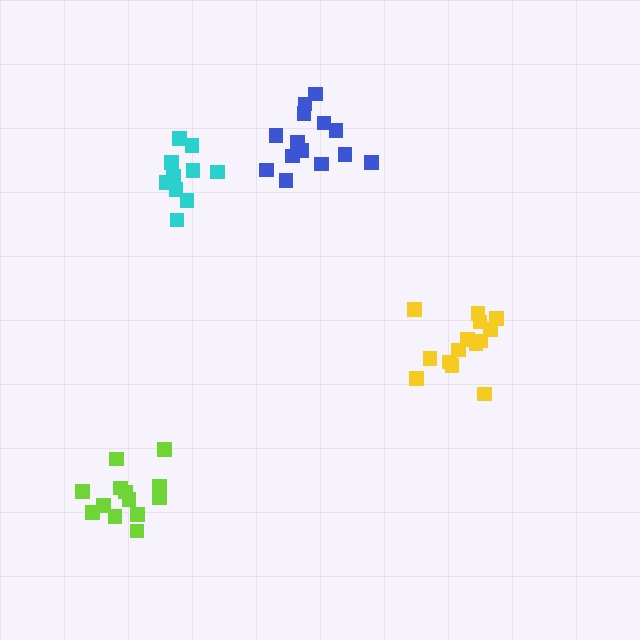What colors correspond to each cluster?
The clusters are colored: yellow, blue, cyan, lime.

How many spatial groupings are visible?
There are 4 spatial groupings.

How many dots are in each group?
Group 1: 14 dots, Group 2: 14 dots, Group 3: 10 dots, Group 4: 14 dots (52 total).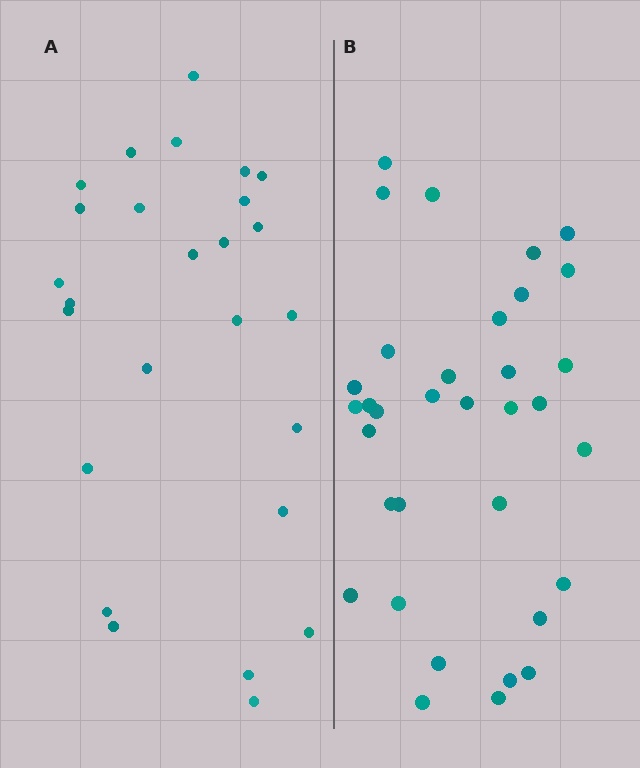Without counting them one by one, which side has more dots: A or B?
Region B (the right region) has more dots.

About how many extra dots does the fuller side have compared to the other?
Region B has roughly 8 or so more dots than region A.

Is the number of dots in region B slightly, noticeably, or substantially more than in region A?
Region B has noticeably more, but not dramatically so. The ratio is roughly 1.3 to 1.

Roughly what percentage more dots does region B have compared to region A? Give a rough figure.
About 30% more.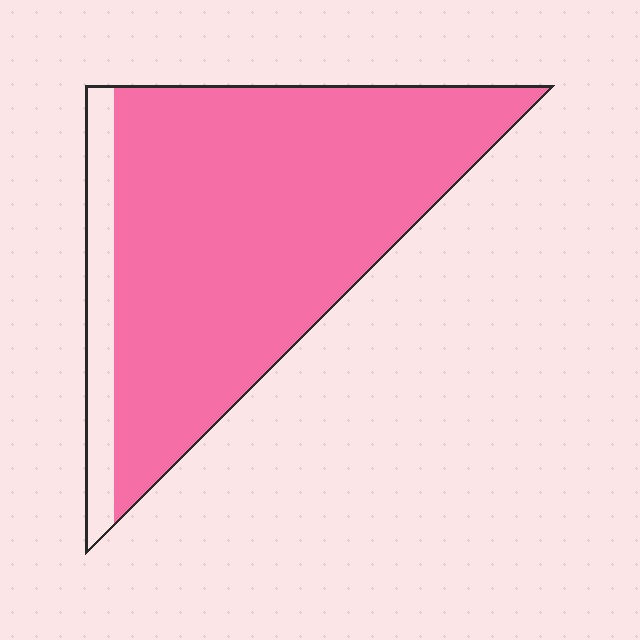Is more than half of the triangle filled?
Yes.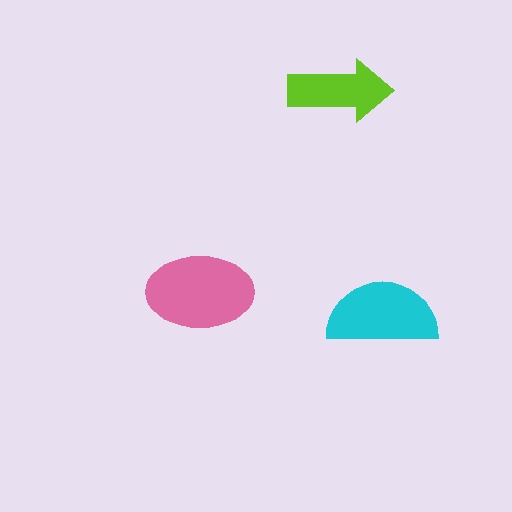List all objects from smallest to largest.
The lime arrow, the cyan semicircle, the pink ellipse.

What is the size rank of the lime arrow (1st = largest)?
3rd.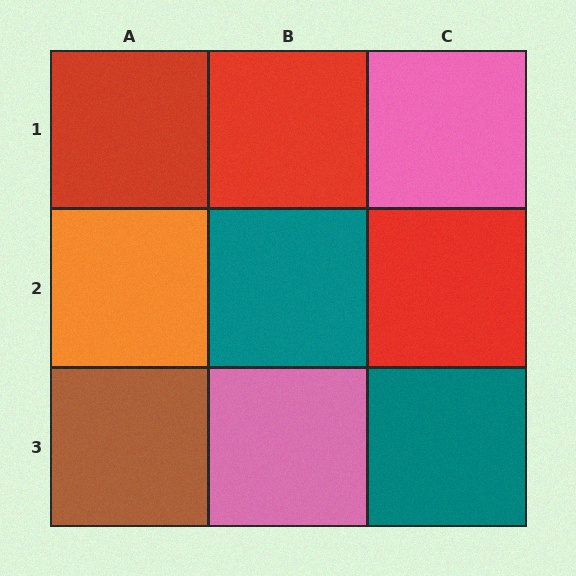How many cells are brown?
1 cell is brown.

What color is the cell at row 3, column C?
Teal.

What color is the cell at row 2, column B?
Teal.